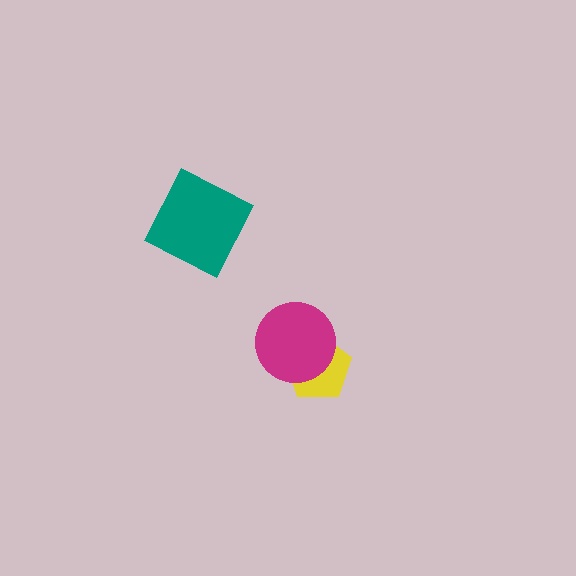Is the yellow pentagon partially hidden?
Yes, it is partially covered by another shape.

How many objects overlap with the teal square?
0 objects overlap with the teal square.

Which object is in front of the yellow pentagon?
The magenta circle is in front of the yellow pentagon.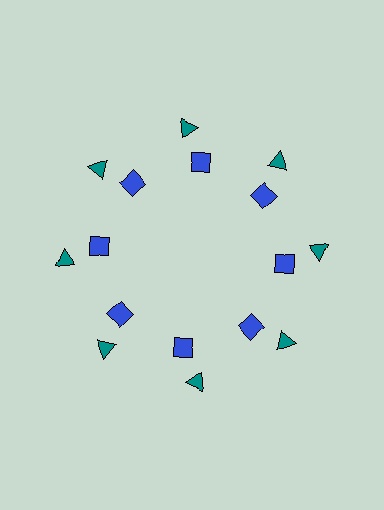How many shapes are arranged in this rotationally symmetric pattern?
There are 16 shapes, arranged in 8 groups of 2.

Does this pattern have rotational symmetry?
Yes, this pattern has 8-fold rotational symmetry. It looks the same after rotating 45 degrees around the center.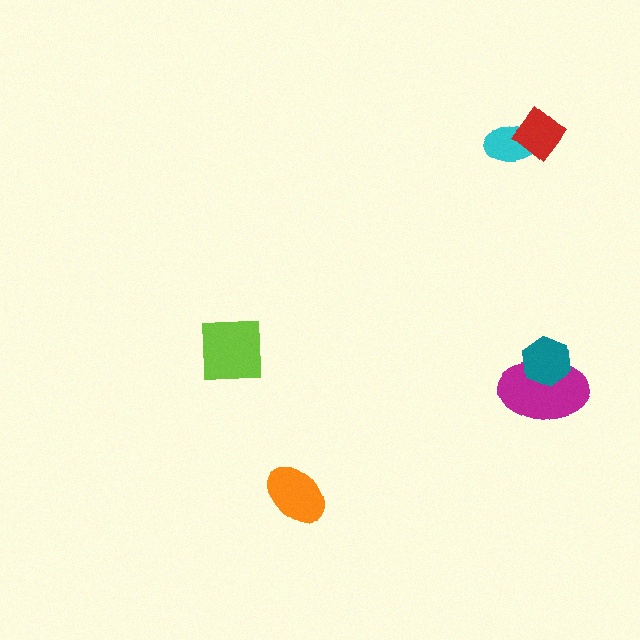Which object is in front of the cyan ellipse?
The red diamond is in front of the cyan ellipse.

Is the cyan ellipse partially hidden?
Yes, it is partially covered by another shape.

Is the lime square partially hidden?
No, no other shape covers it.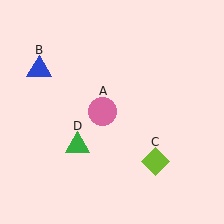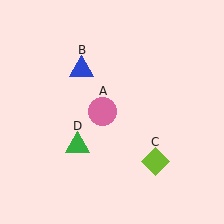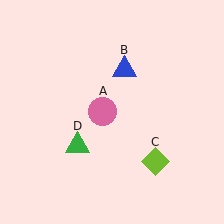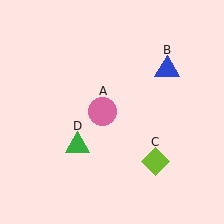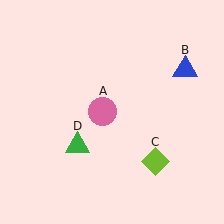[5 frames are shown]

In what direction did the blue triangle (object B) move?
The blue triangle (object B) moved right.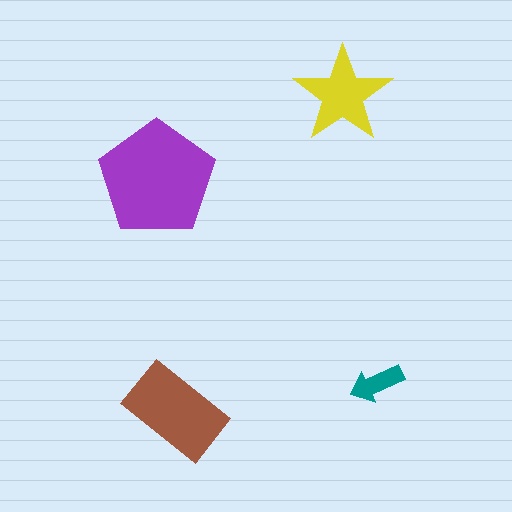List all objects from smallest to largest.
The teal arrow, the yellow star, the brown rectangle, the purple pentagon.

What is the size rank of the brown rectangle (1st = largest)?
2nd.